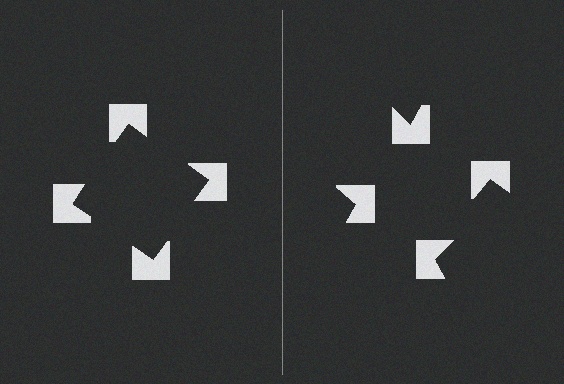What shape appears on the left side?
An illusory square.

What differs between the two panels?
The notched squares are positioned identically on both sides; only the wedge orientations differ. On the left they align to a square; on the right they are misaligned.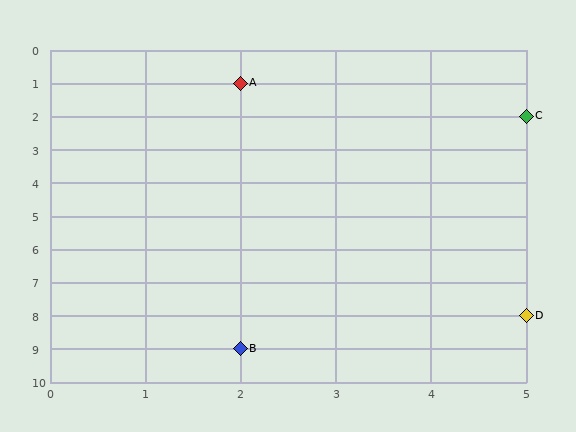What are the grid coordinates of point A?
Point A is at grid coordinates (2, 1).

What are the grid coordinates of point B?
Point B is at grid coordinates (2, 9).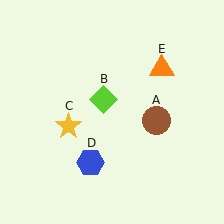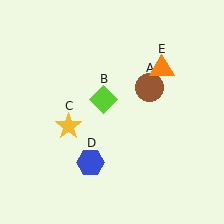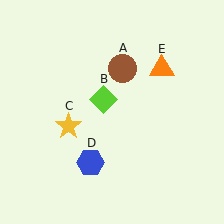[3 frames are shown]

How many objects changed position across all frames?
1 object changed position: brown circle (object A).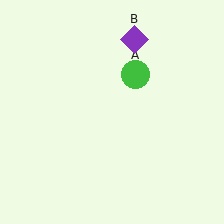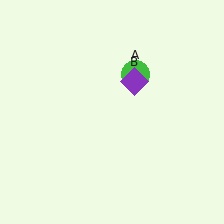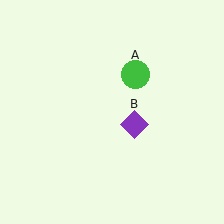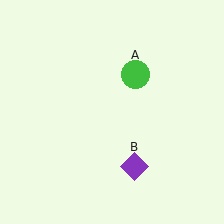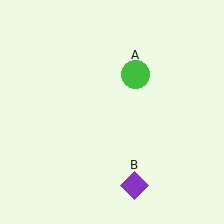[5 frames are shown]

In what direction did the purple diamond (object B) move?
The purple diamond (object B) moved down.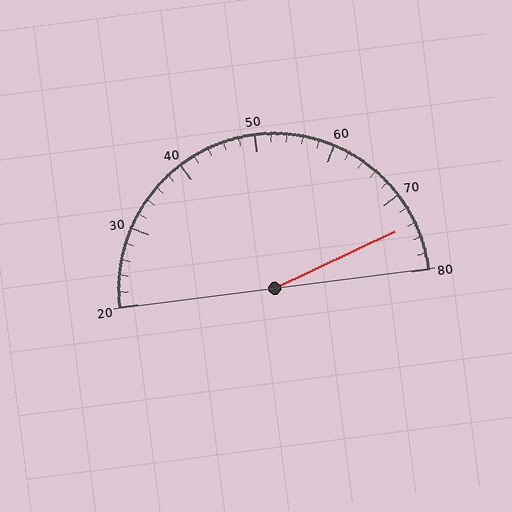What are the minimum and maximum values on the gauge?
The gauge ranges from 20 to 80.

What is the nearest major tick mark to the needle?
The nearest major tick mark is 70.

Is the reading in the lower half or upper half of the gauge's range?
The reading is in the upper half of the range (20 to 80).